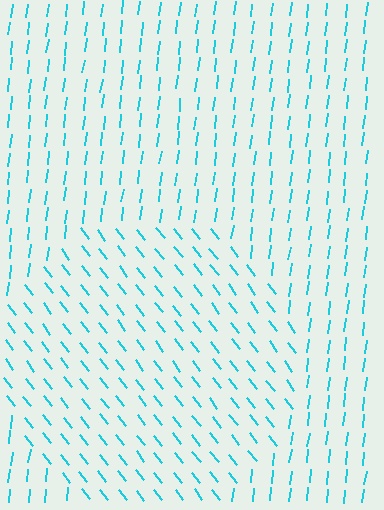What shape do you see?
I see a circle.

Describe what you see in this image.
The image is filled with small cyan line segments. A circle region in the image has lines oriented differently from the surrounding lines, creating a visible texture boundary.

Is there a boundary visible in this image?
Yes, there is a texture boundary formed by a change in line orientation.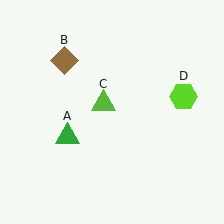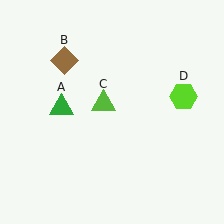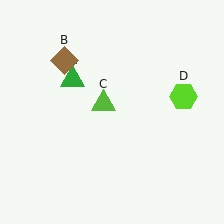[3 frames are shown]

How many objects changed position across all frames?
1 object changed position: green triangle (object A).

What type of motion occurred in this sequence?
The green triangle (object A) rotated clockwise around the center of the scene.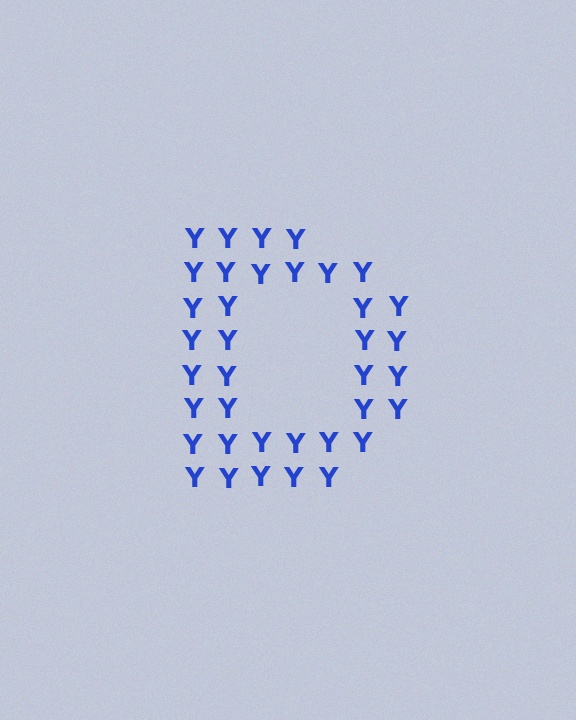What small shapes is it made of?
It is made of small letter Y's.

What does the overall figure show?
The overall figure shows the letter D.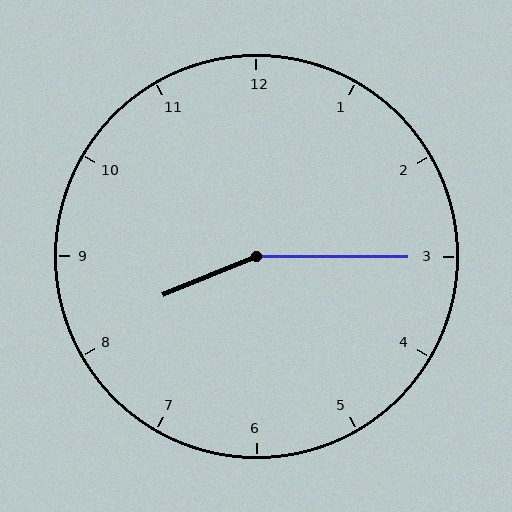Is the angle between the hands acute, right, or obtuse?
It is obtuse.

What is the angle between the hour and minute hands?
Approximately 158 degrees.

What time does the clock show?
8:15.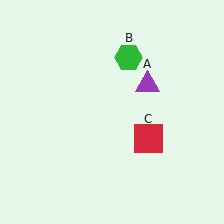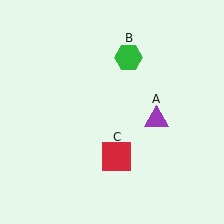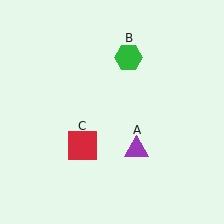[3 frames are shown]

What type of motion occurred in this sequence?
The purple triangle (object A), red square (object C) rotated clockwise around the center of the scene.